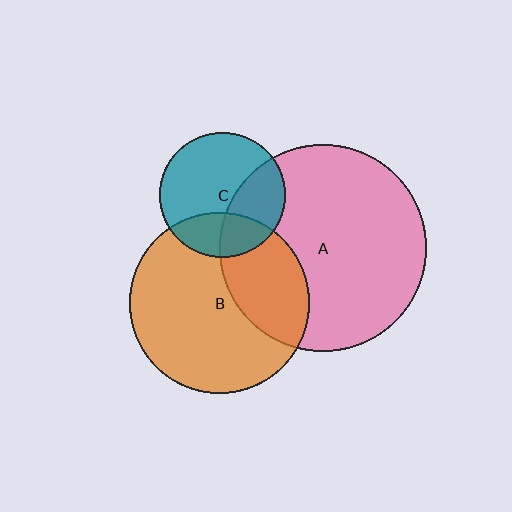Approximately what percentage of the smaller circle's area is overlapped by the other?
Approximately 35%.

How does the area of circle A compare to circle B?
Approximately 1.3 times.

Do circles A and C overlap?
Yes.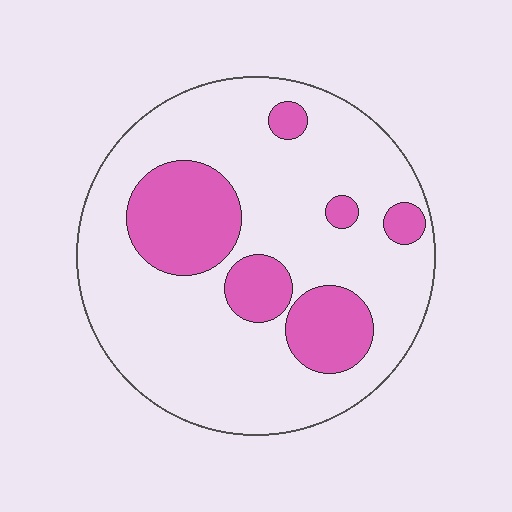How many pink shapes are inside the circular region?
6.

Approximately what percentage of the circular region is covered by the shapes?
Approximately 25%.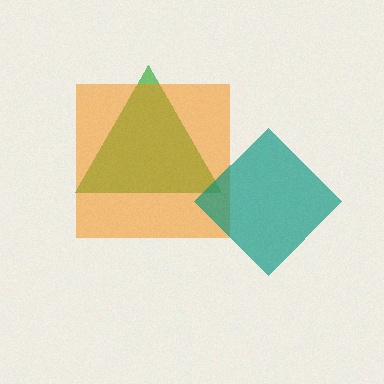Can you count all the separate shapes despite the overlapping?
Yes, there are 3 separate shapes.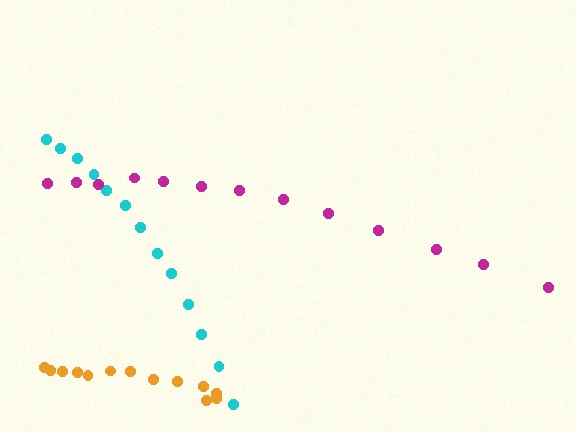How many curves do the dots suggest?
There are 3 distinct paths.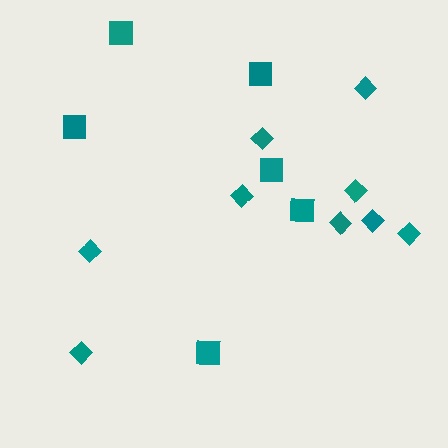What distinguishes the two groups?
There are 2 groups: one group of squares (6) and one group of diamonds (9).